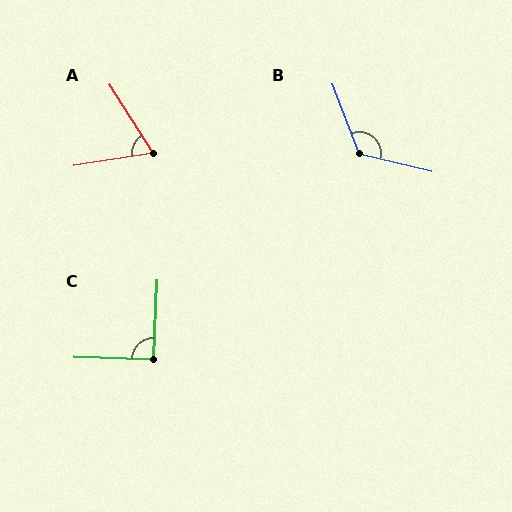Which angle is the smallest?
A, at approximately 67 degrees.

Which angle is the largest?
B, at approximately 124 degrees.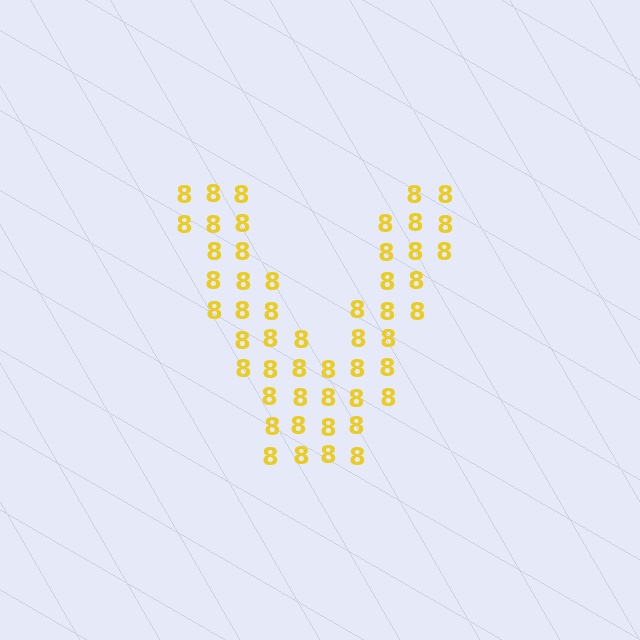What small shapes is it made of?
It is made of small digit 8's.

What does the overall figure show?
The overall figure shows the letter V.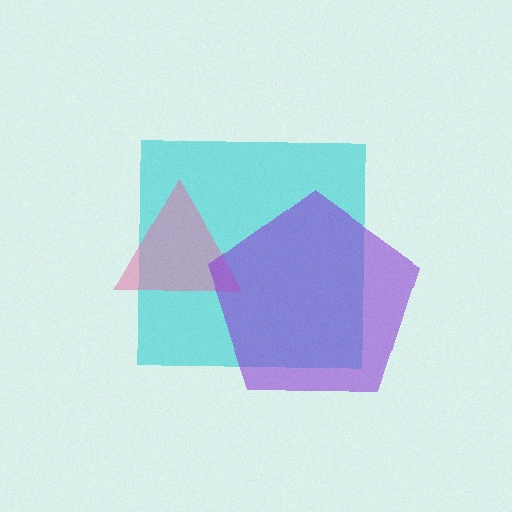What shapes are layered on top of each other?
The layered shapes are: a cyan square, a pink triangle, a purple pentagon.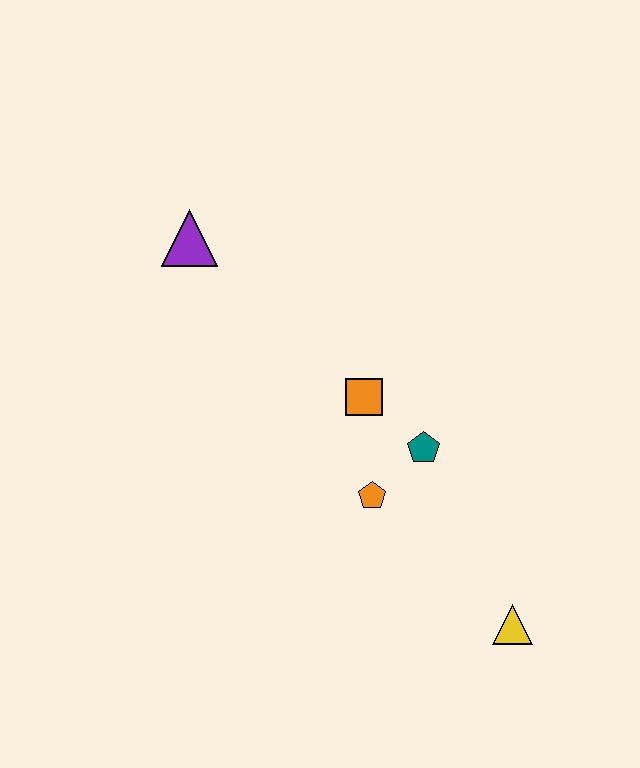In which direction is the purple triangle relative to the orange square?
The purple triangle is to the left of the orange square.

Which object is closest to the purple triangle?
The orange square is closest to the purple triangle.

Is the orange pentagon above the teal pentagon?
No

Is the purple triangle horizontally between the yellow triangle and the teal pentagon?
No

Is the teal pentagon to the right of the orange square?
Yes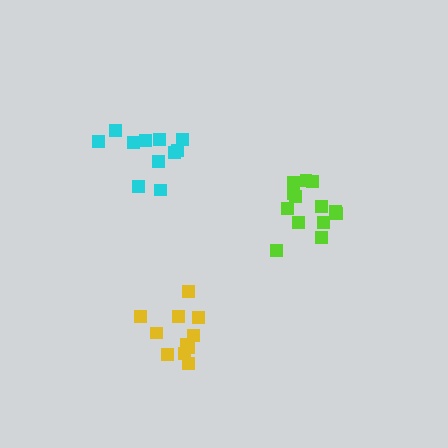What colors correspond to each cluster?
The clusters are colored: lime, yellow, cyan.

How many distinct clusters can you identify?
There are 3 distinct clusters.